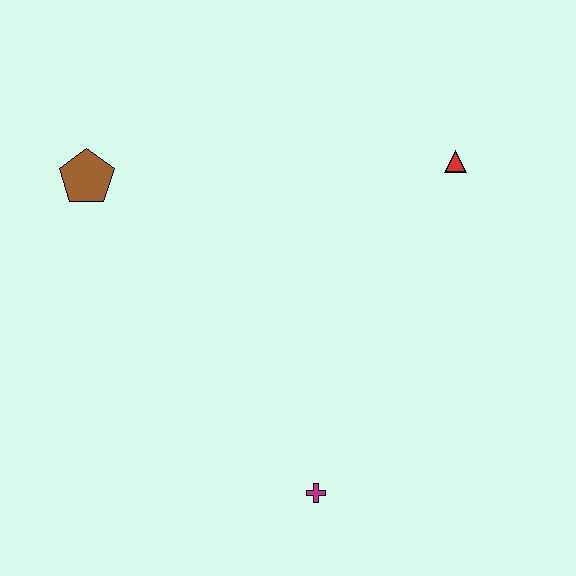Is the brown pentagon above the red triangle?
No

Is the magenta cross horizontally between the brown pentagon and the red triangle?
Yes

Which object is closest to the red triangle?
The magenta cross is closest to the red triangle.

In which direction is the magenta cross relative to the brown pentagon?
The magenta cross is below the brown pentagon.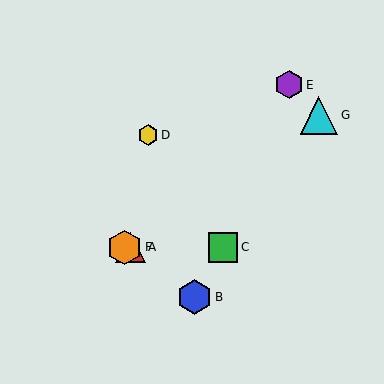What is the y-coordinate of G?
Object G is at y≈115.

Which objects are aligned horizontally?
Objects A, C, F are aligned horizontally.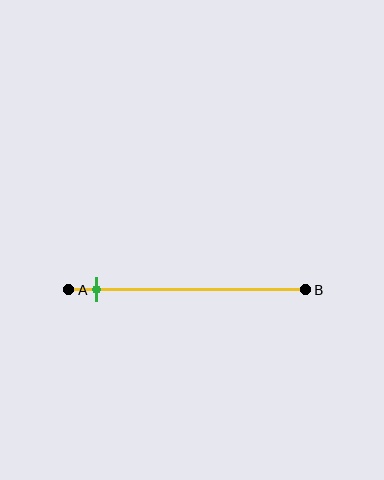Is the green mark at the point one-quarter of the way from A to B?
No, the mark is at about 10% from A, not at the 25% one-quarter point.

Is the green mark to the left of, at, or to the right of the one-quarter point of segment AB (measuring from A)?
The green mark is to the left of the one-quarter point of segment AB.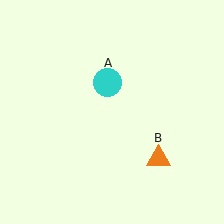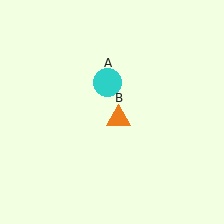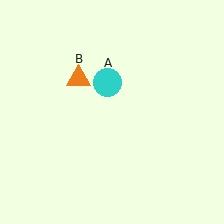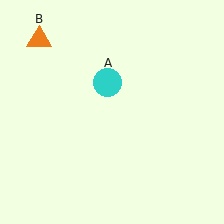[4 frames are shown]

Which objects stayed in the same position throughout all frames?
Cyan circle (object A) remained stationary.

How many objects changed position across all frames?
1 object changed position: orange triangle (object B).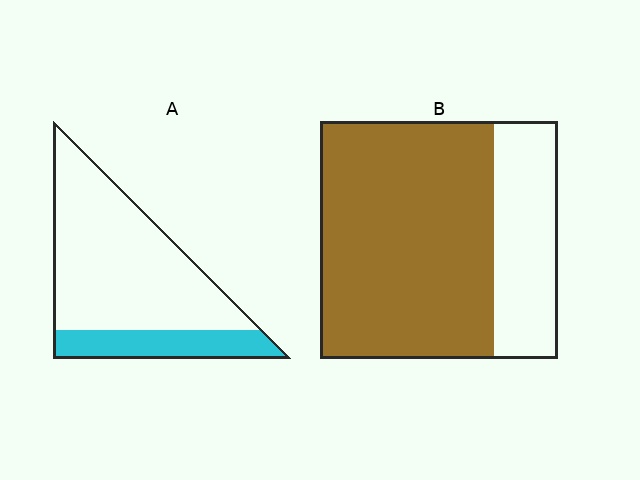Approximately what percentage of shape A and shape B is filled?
A is approximately 25% and B is approximately 75%.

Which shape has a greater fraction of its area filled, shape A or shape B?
Shape B.